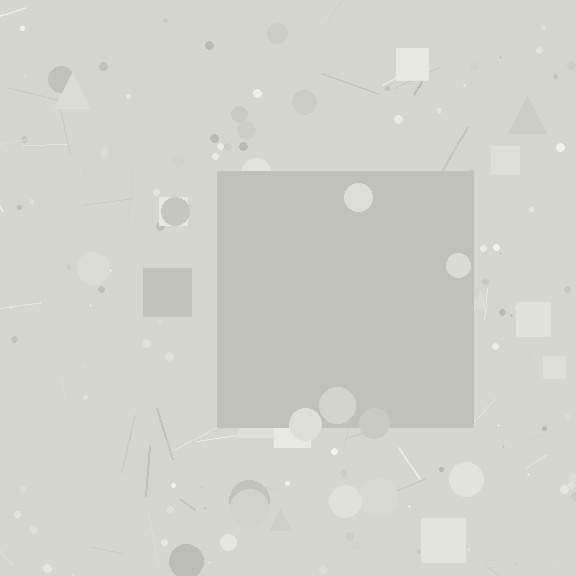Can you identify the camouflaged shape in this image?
The camouflaged shape is a square.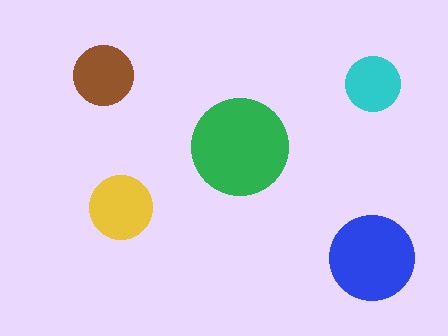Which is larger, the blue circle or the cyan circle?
The blue one.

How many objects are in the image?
There are 5 objects in the image.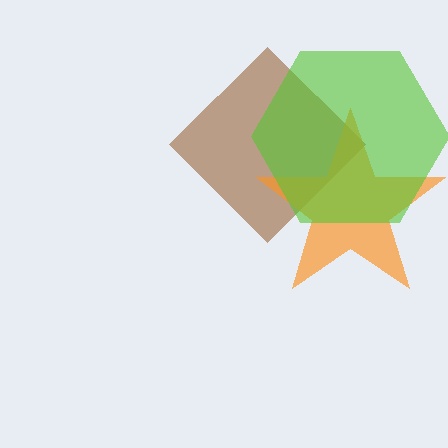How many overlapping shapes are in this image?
There are 3 overlapping shapes in the image.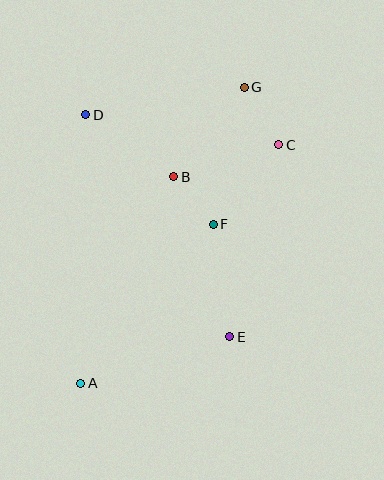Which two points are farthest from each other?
Points A and G are farthest from each other.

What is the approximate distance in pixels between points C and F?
The distance between C and F is approximately 103 pixels.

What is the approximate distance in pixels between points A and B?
The distance between A and B is approximately 226 pixels.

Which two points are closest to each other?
Points B and F are closest to each other.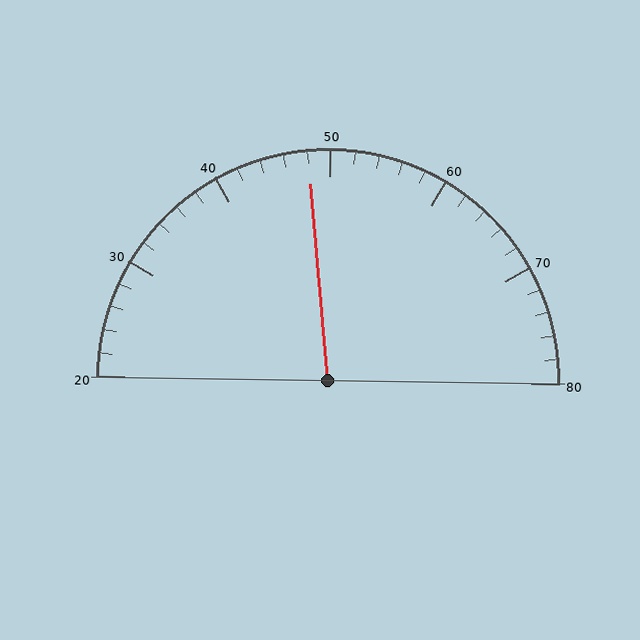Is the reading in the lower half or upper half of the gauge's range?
The reading is in the lower half of the range (20 to 80).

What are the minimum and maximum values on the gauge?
The gauge ranges from 20 to 80.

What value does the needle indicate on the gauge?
The needle indicates approximately 48.